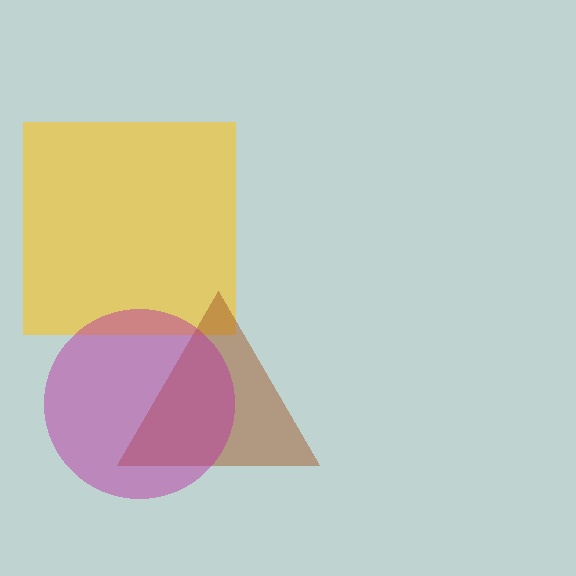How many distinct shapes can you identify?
There are 3 distinct shapes: a yellow square, a brown triangle, a magenta circle.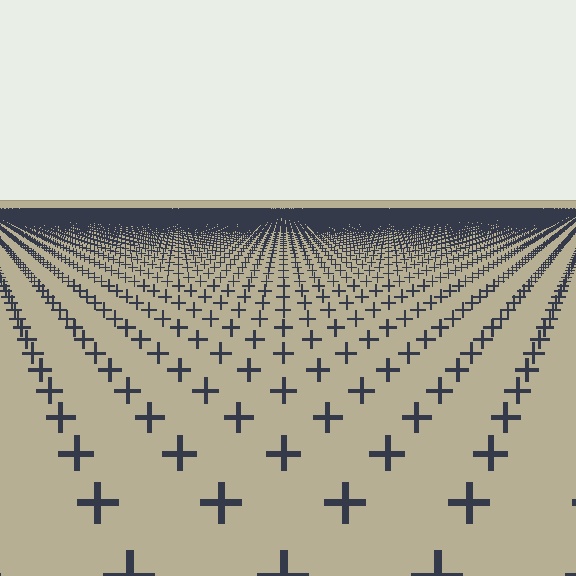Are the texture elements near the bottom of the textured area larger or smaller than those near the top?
Larger. Near the bottom, elements are closer to the viewer and appear at a bigger on-screen size.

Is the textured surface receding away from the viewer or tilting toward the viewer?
The surface is receding away from the viewer. Texture elements get smaller and denser toward the top.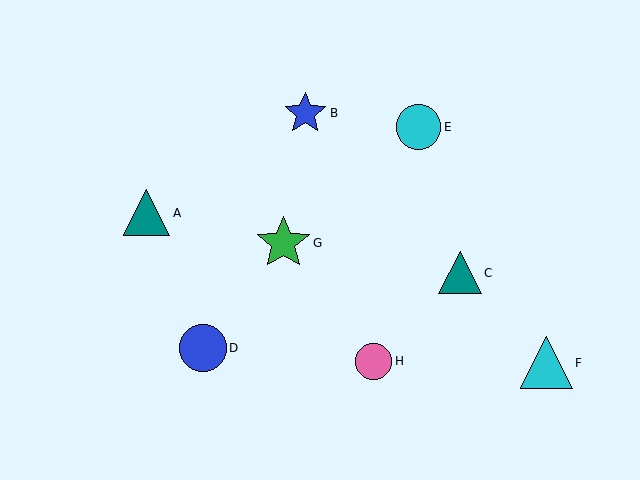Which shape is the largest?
The green star (labeled G) is the largest.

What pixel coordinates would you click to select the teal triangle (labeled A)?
Click at (147, 213) to select the teal triangle A.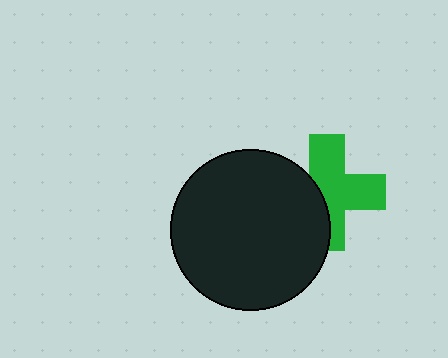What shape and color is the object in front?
The object in front is a black circle.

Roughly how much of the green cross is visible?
About half of it is visible (roughly 62%).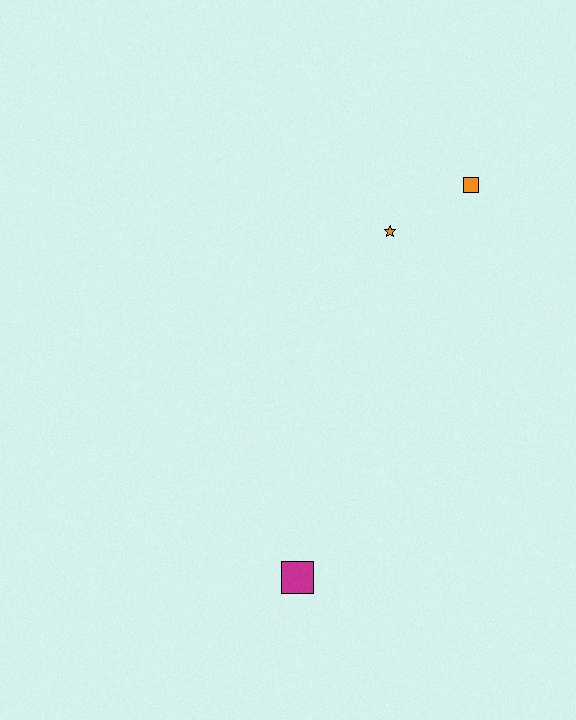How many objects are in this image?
There are 3 objects.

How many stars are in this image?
There is 1 star.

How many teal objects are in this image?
There are no teal objects.